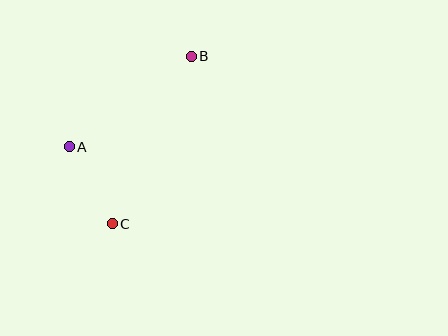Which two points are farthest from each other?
Points B and C are farthest from each other.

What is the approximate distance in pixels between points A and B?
The distance between A and B is approximately 152 pixels.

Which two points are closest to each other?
Points A and C are closest to each other.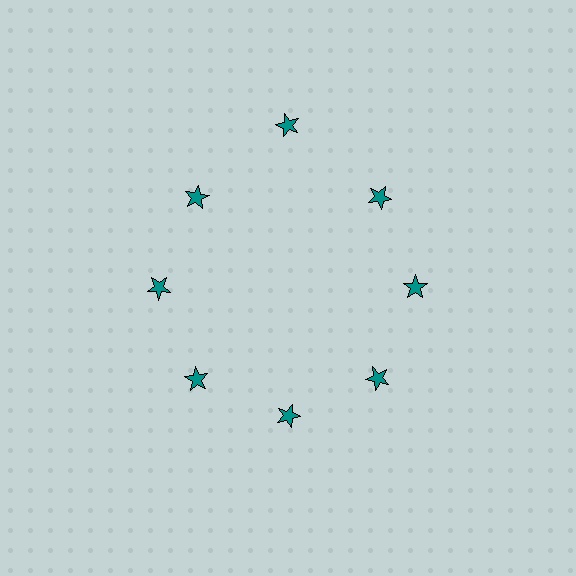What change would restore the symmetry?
The symmetry would be restored by moving it inward, back onto the ring so that all 8 stars sit at equal angles and equal distance from the center.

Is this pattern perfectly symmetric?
No. The 8 teal stars are arranged in a ring, but one element near the 12 o'clock position is pushed outward from the center, breaking the 8-fold rotational symmetry.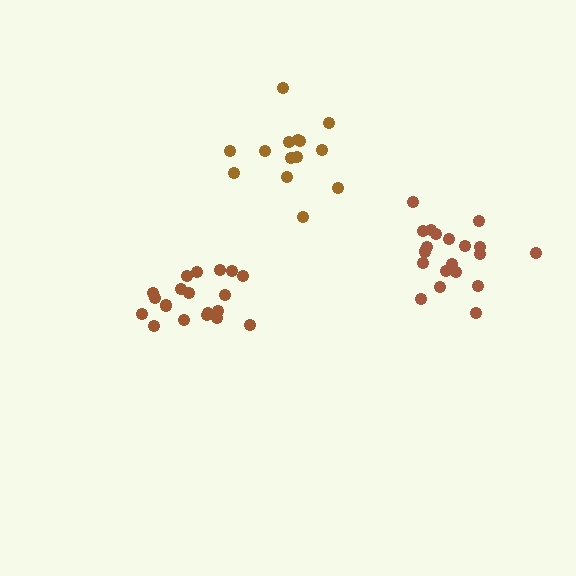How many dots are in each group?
Group 1: 14 dots, Group 2: 20 dots, Group 3: 19 dots (53 total).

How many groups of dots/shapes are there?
There are 3 groups.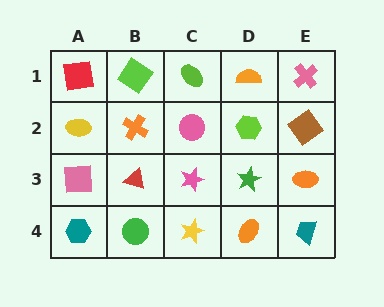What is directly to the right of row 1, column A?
A lime diamond.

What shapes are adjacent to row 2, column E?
A pink cross (row 1, column E), an orange ellipse (row 3, column E), a lime hexagon (row 2, column D).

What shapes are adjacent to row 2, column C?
A lime ellipse (row 1, column C), a pink star (row 3, column C), an orange cross (row 2, column B), a lime hexagon (row 2, column D).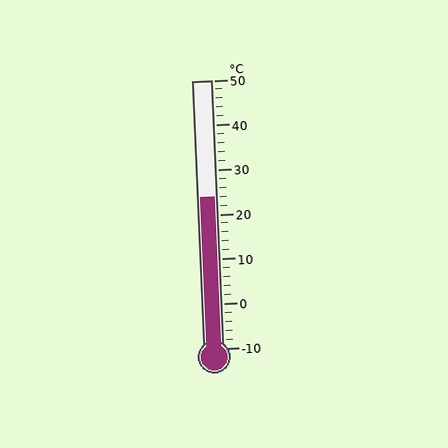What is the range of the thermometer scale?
The thermometer scale ranges from -10°C to 50°C.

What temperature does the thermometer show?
The thermometer shows approximately 24°C.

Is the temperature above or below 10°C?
The temperature is above 10°C.